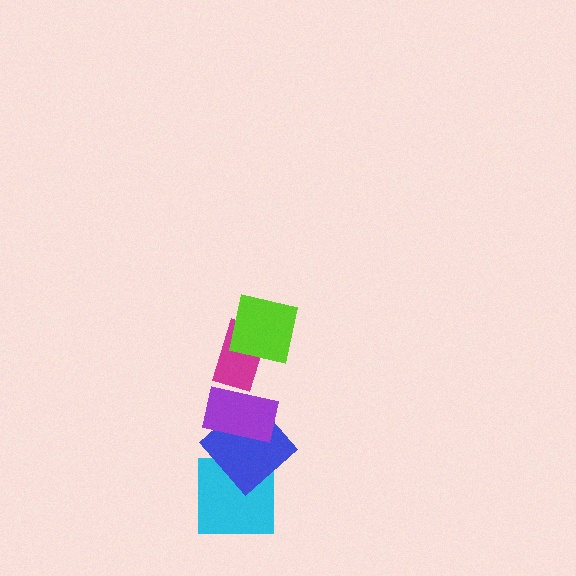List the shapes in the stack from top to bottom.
From top to bottom: the lime square, the magenta rectangle, the purple rectangle, the blue diamond, the cyan square.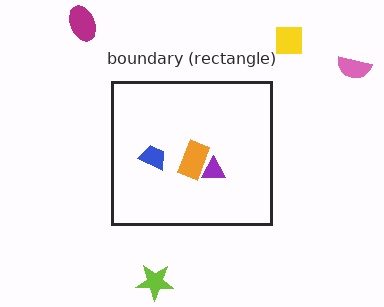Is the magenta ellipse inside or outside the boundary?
Outside.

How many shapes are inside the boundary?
3 inside, 4 outside.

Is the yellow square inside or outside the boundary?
Outside.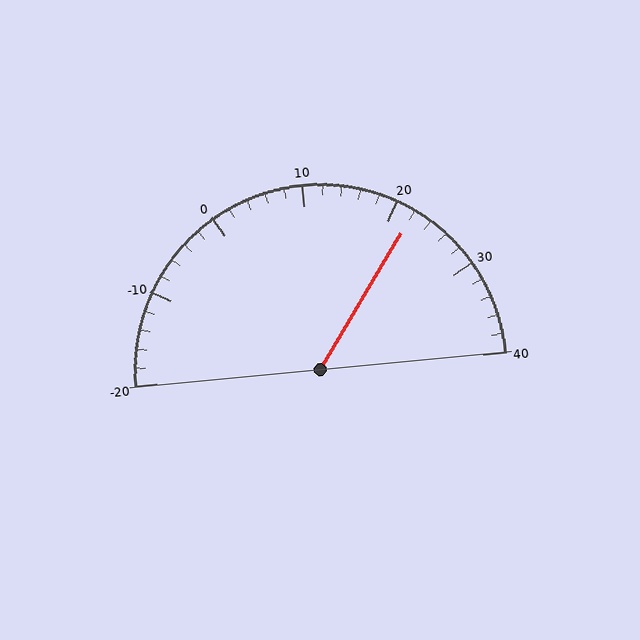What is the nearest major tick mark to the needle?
The nearest major tick mark is 20.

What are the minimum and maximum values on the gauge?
The gauge ranges from -20 to 40.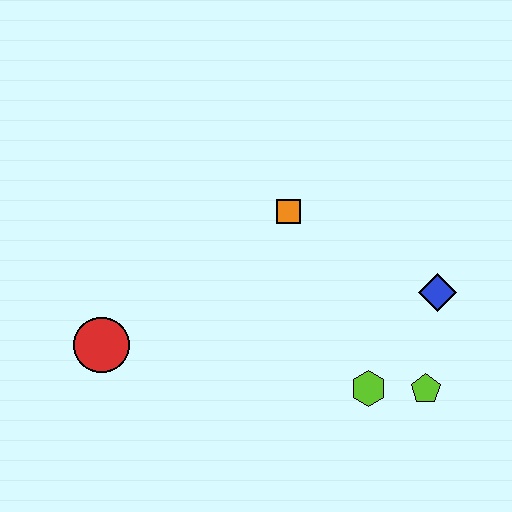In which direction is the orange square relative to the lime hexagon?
The orange square is above the lime hexagon.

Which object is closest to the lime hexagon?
The lime pentagon is closest to the lime hexagon.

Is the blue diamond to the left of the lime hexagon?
No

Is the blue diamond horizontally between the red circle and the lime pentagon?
No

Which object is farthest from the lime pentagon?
The red circle is farthest from the lime pentagon.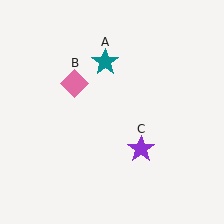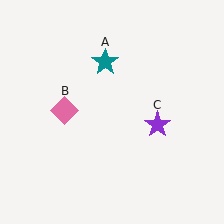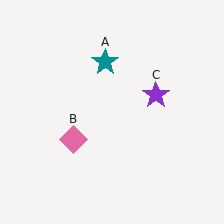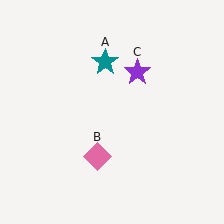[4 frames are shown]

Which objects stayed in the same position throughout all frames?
Teal star (object A) remained stationary.